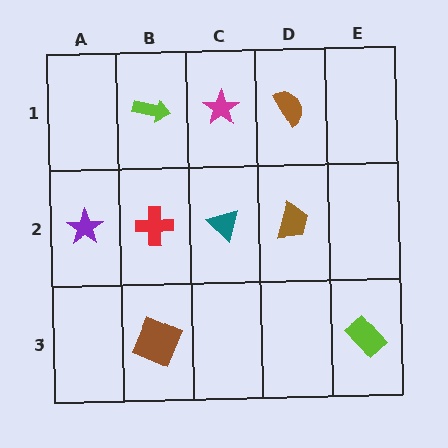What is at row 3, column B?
A brown square.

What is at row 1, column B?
A lime arrow.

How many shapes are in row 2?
4 shapes.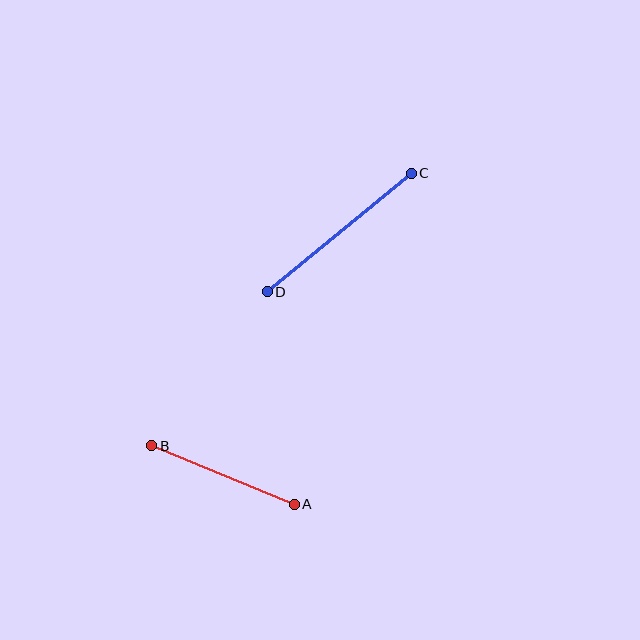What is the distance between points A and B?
The distance is approximately 154 pixels.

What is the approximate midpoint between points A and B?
The midpoint is at approximately (223, 475) pixels.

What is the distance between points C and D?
The distance is approximately 187 pixels.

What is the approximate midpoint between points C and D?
The midpoint is at approximately (339, 233) pixels.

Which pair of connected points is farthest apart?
Points C and D are farthest apart.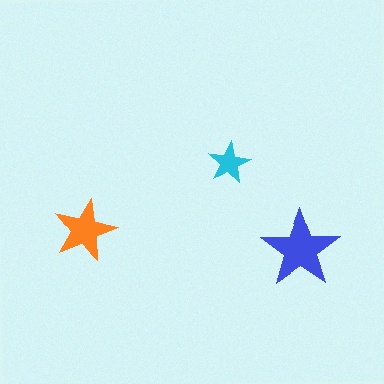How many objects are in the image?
There are 3 objects in the image.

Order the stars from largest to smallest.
the blue one, the orange one, the cyan one.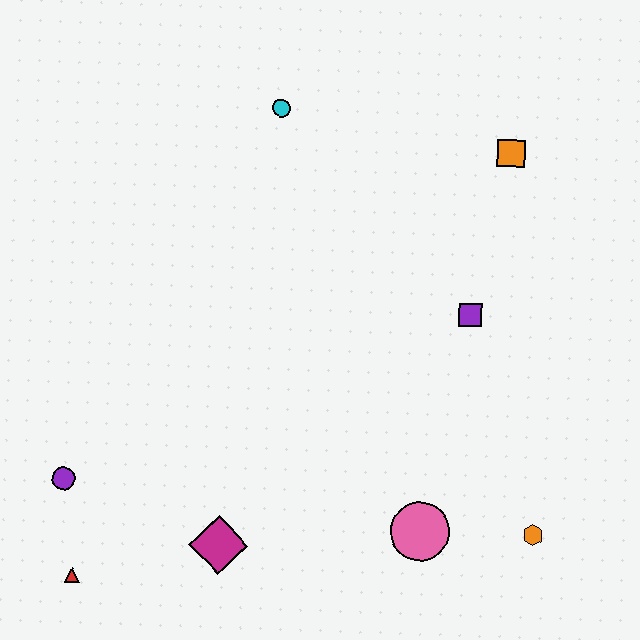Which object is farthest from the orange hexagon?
The cyan circle is farthest from the orange hexagon.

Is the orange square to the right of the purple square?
Yes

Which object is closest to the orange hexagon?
The pink circle is closest to the orange hexagon.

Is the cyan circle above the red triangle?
Yes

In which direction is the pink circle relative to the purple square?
The pink circle is below the purple square.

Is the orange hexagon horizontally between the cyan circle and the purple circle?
No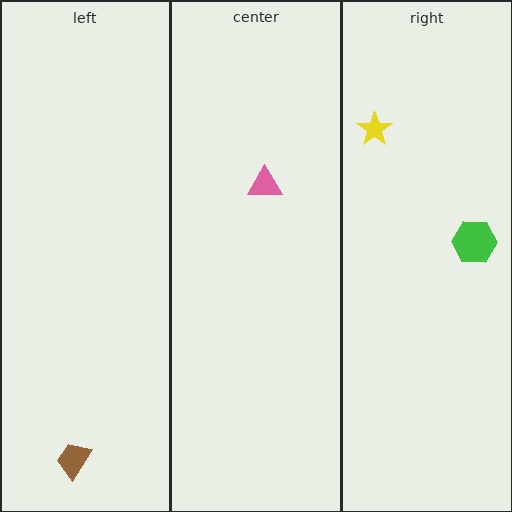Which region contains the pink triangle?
The center region.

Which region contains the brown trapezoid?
The left region.